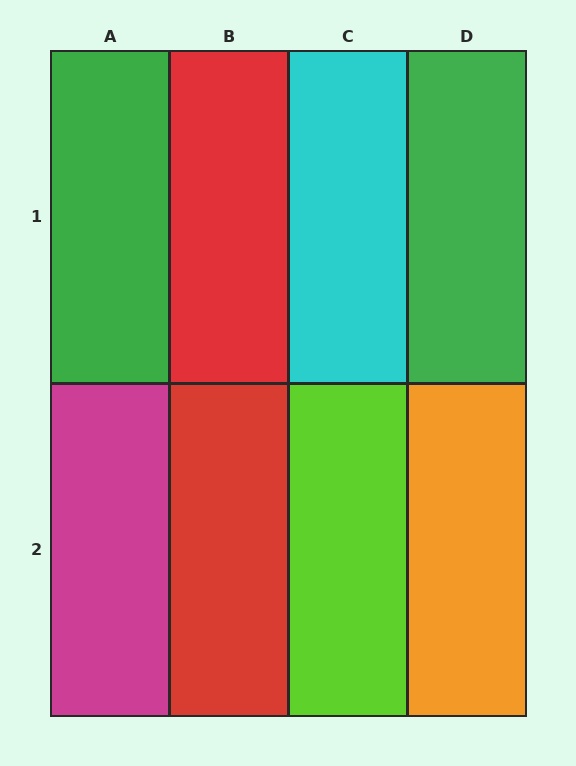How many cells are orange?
1 cell is orange.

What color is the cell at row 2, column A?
Magenta.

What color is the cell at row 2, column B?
Red.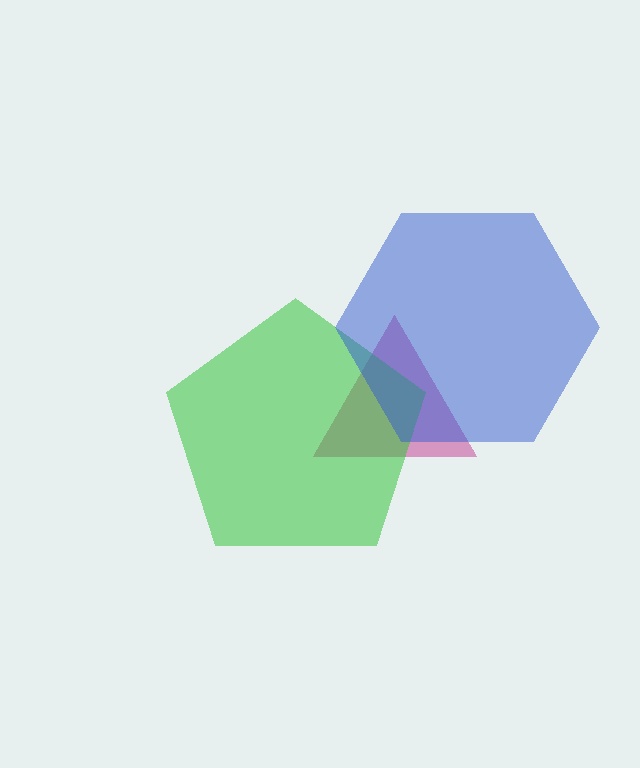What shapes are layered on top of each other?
The layered shapes are: a magenta triangle, a green pentagon, a blue hexagon.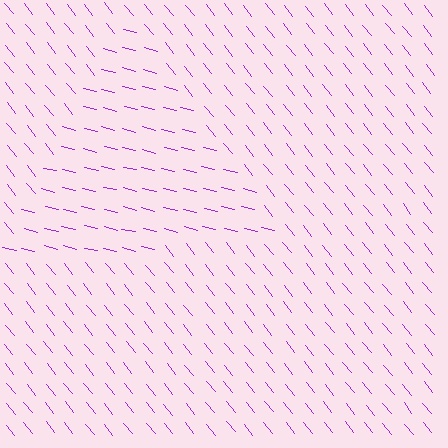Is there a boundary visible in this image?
Yes, there is a texture boundary formed by a change in line orientation.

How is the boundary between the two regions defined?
The boundary is defined purely by a change in line orientation (approximately 38 degrees difference). All lines are the same color and thickness.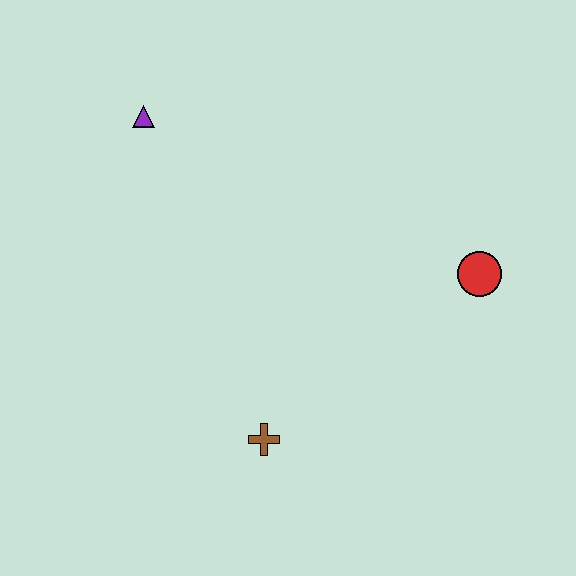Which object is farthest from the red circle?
The purple triangle is farthest from the red circle.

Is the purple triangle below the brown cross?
No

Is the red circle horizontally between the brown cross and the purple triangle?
No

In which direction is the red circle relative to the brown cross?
The red circle is to the right of the brown cross.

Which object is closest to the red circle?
The brown cross is closest to the red circle.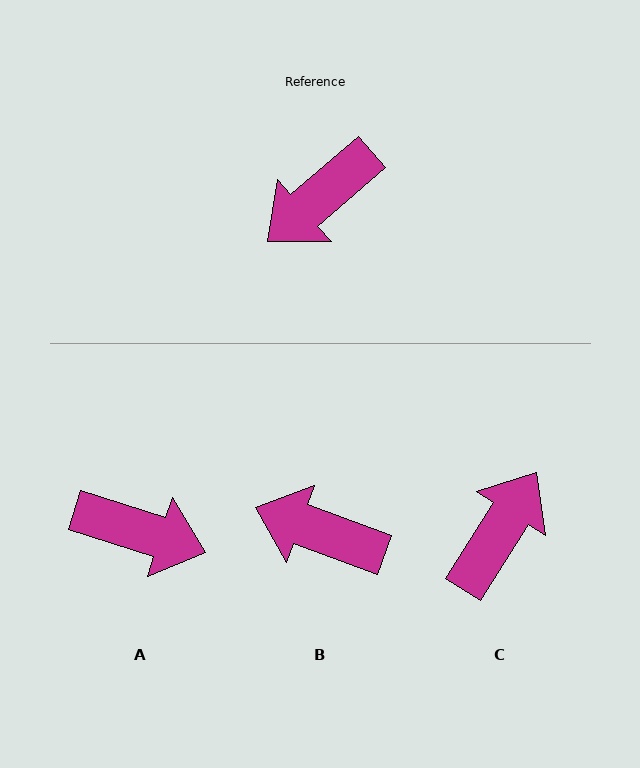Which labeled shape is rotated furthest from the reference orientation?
C, about 163 degrees away.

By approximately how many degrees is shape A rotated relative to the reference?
Approximately 122 degrees counter-clockwise.